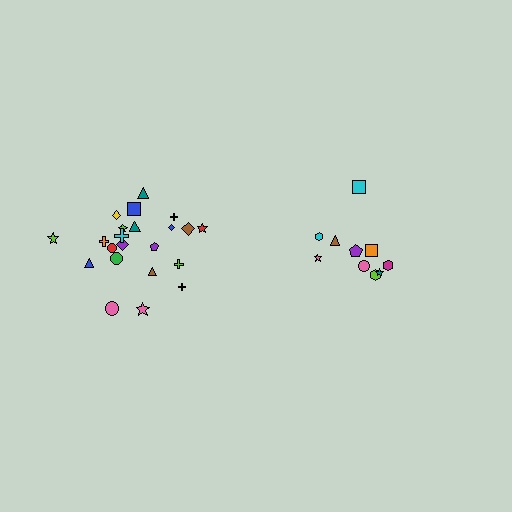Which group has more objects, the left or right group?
The left group.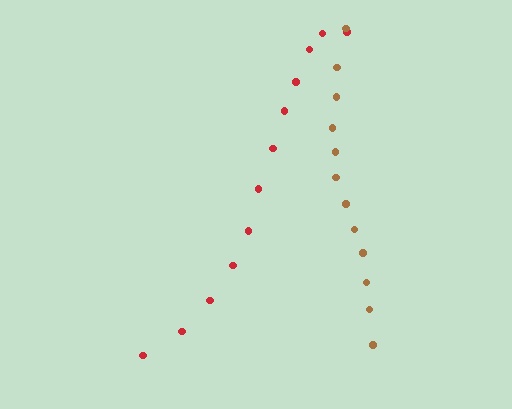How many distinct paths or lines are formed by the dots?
There are 2 distinct paths.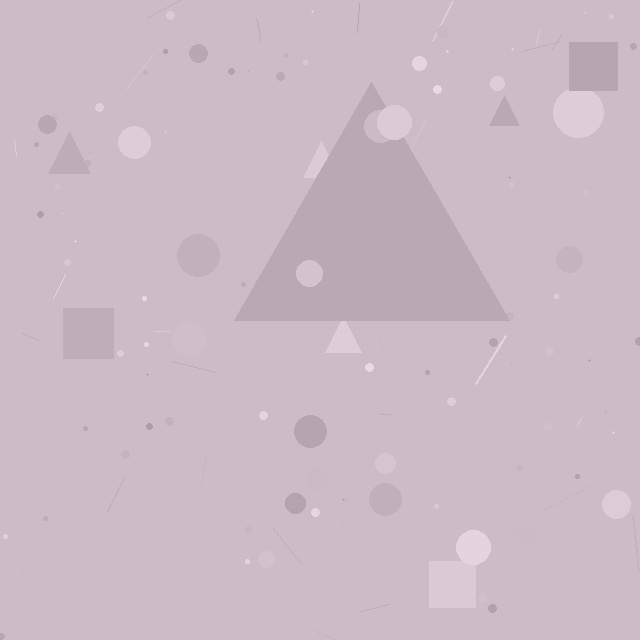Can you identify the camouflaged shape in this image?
The camouflaged shape is a triangle.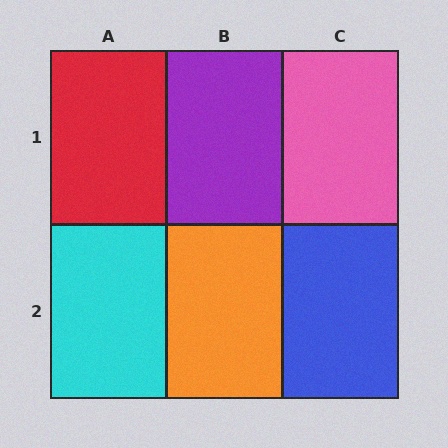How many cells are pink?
1 cell is pink.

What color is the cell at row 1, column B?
Purple.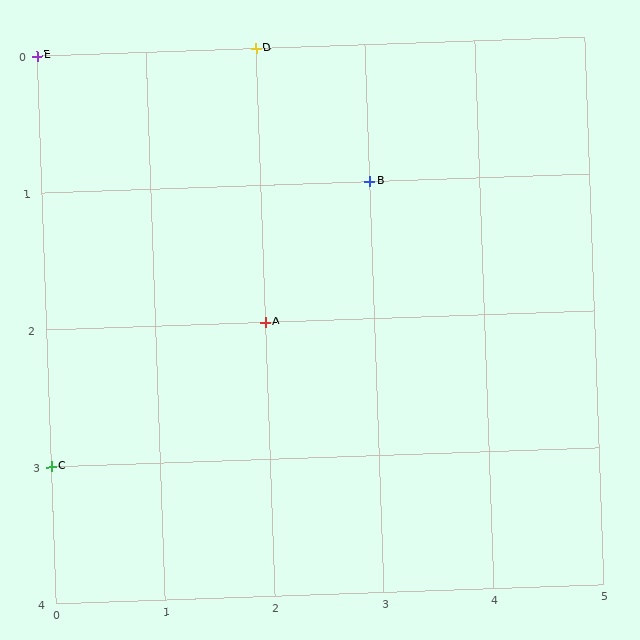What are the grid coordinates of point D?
Point D is at grid coordinates (2, 0).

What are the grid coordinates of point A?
Point A is at grid coordinates (2, 2).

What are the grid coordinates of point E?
Point E is at grid coordinates (0, 0).